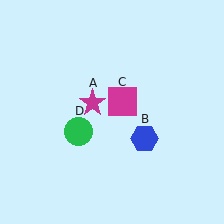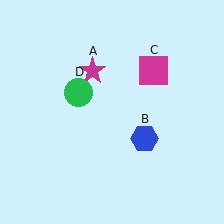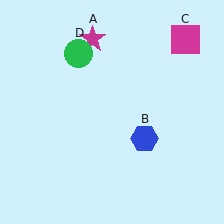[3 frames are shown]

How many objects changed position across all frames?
3 objects changed position: magenta star (object A), magenta square (object C), green circle (object D).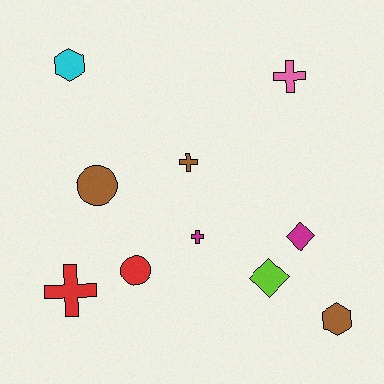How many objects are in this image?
There are 10 objects.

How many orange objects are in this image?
There are no orange objects.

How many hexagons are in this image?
There are 2 hexagons.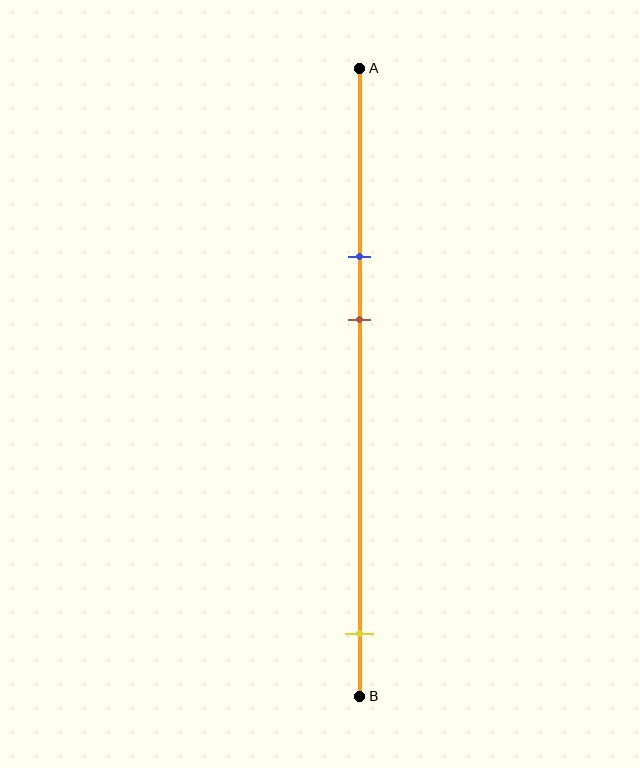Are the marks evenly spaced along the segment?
No, the marks are not evenly spaced.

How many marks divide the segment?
There are 3 marks dividing the segment.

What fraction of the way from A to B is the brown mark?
The brown mark is approximately 40% (0.4) of the way from A to B.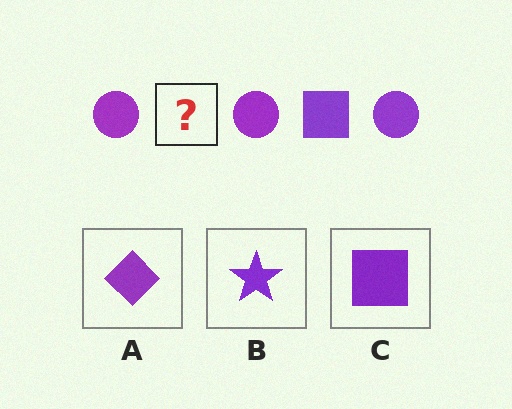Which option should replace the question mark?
Option C.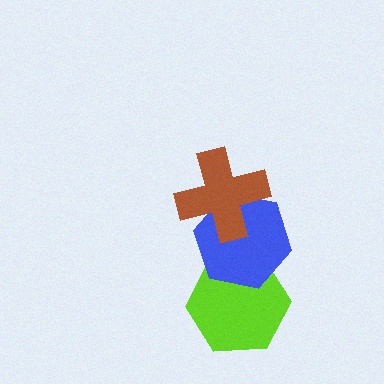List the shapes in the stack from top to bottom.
From top to bottom: the brown cross, the blue hexagon, the lime hexagon.